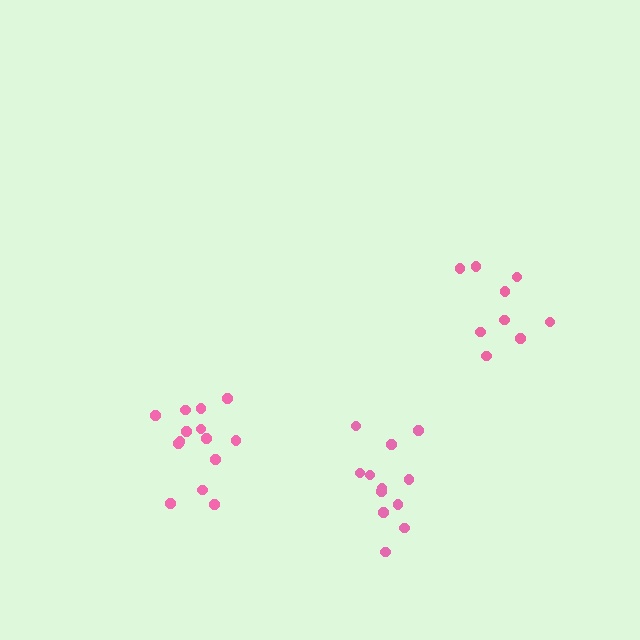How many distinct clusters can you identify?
There are 3 distinct clusters.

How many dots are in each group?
Group 1: 14 dots, Group 2: 9 dots, Group 3: 12 dots (35 total).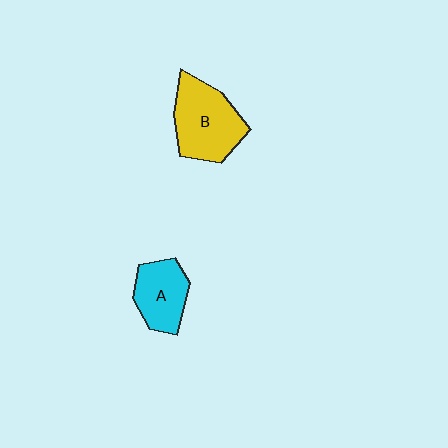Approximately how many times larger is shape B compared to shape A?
Approximately 1.4 times.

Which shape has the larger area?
Shape B (yellow).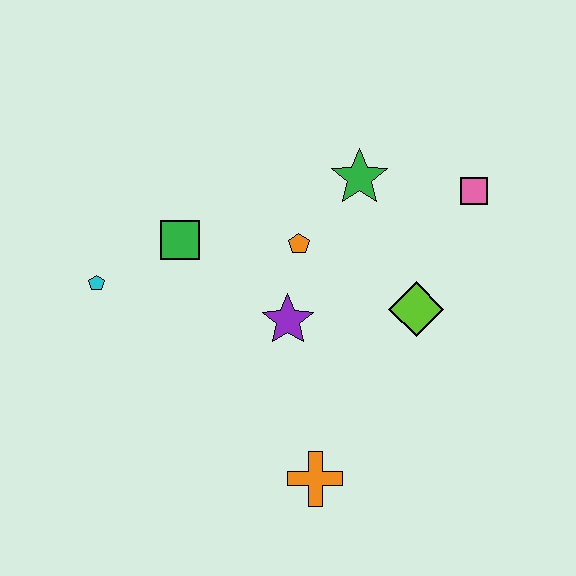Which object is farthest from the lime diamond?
The cyan pentagon is farthest from the lime diamond.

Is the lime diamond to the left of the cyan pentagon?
No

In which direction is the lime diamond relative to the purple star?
The lime diamond is to the right of the purple star.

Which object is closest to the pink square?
The green star is closest to the pink square.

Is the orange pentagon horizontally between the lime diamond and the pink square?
No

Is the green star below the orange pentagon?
No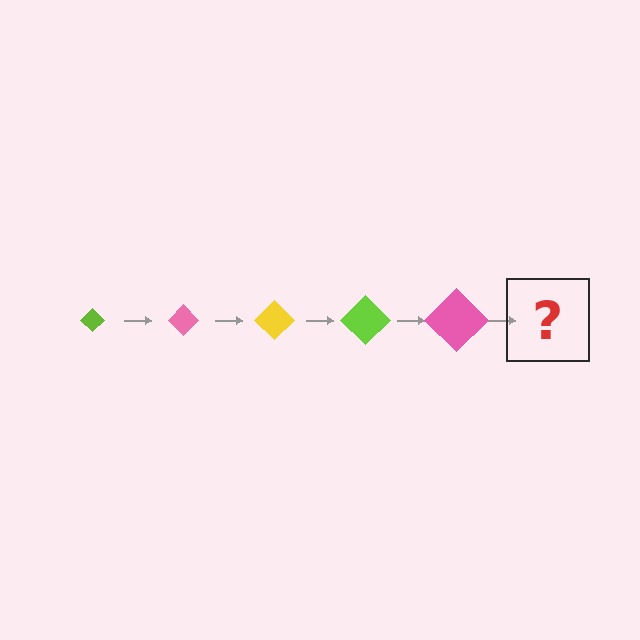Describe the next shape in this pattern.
It should be a yellow diamond, larger than the previous one.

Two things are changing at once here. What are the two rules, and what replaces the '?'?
The two rules are that the diamond grows larger each step and the color cycles through lime, pink, and yellow. The '?' should be a yellow diamond, larger than the previous one.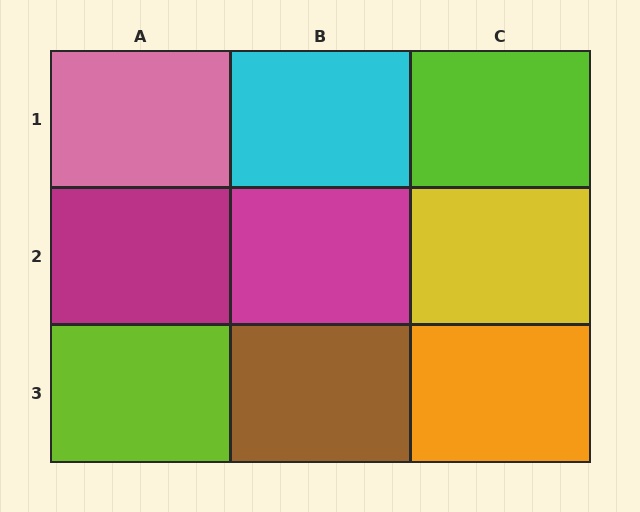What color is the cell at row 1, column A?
Pink.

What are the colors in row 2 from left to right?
Magenta, magenta, yellow.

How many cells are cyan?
1 cell is cyan.